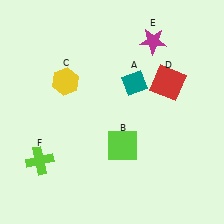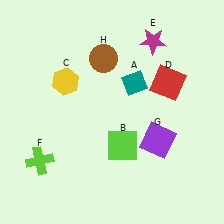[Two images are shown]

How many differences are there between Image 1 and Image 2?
There are 2 differences between the two images.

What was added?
A purple square (G), a brown circle (H) were added in Image 2.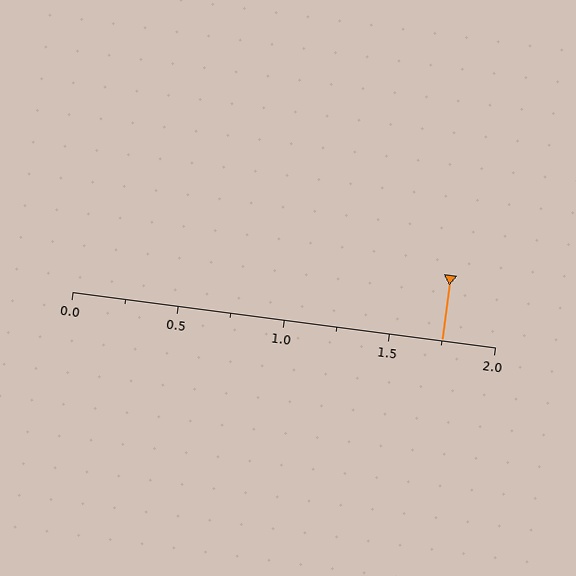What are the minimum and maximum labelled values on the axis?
The axis runs from 0.0 to 2.0.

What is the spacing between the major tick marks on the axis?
The major ticks are spaced 0.5 apart.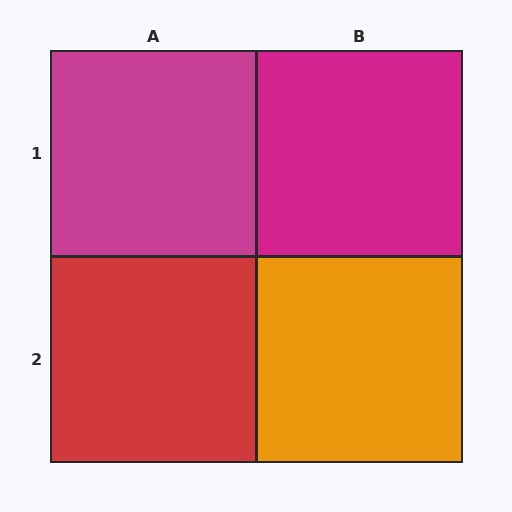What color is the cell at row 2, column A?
Red.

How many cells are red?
1 cell is red.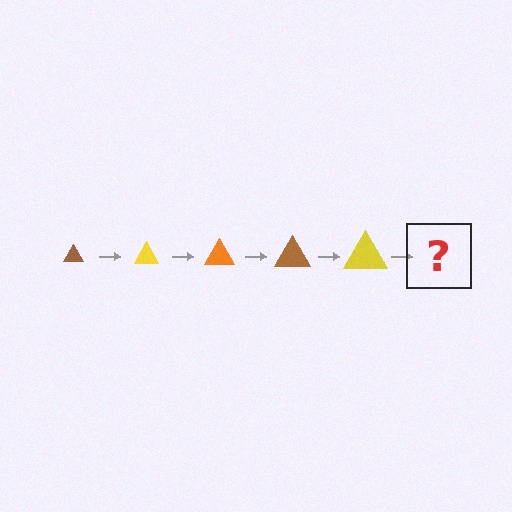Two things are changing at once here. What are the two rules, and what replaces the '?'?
The two rules are that the triangle grows larger each step and the color cycles through brown, yellow, and orange. The '?' should be an orange triangle, larger than the previous one.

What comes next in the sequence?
The next element should be an orange triangle, larger than the previous one.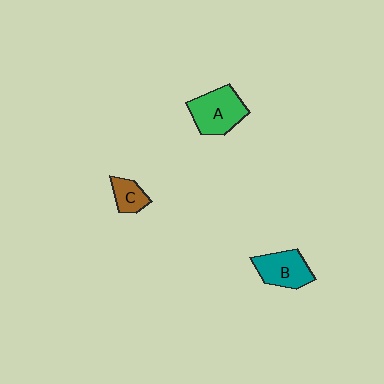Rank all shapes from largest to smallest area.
From largest to smallest: A (green), B (teal), C (brown).